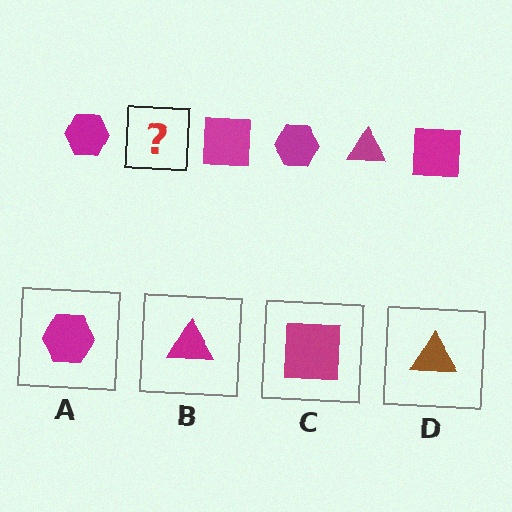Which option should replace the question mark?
Option B.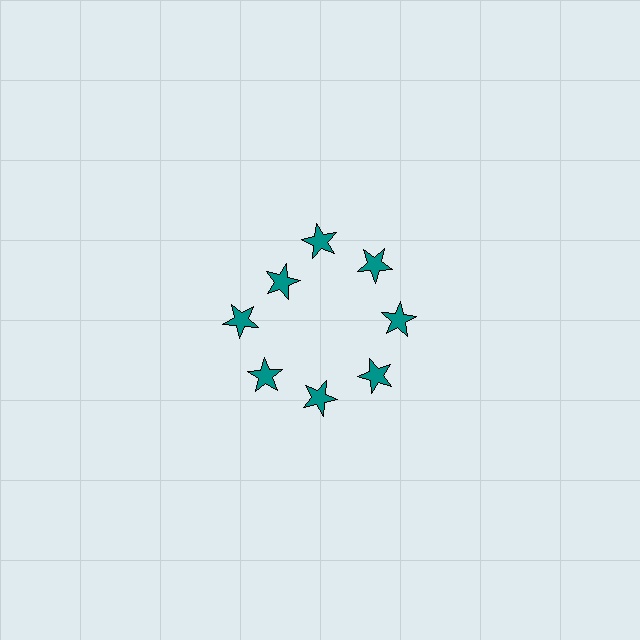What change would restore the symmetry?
The symmetry would be restored by moving it outward, back onto the ring so that all 8 stars sit at equal angles and equal distance from the center.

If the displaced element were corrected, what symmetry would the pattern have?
It would have 8-fold rotational symmetry — the pattern would map onto itself every 45 degrees.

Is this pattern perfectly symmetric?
No. The 8 teal stars are arranged in a ring, but one element near the 10 o'clock position is pulled inward toward the center, breaking the 8-fold rotational symmetry.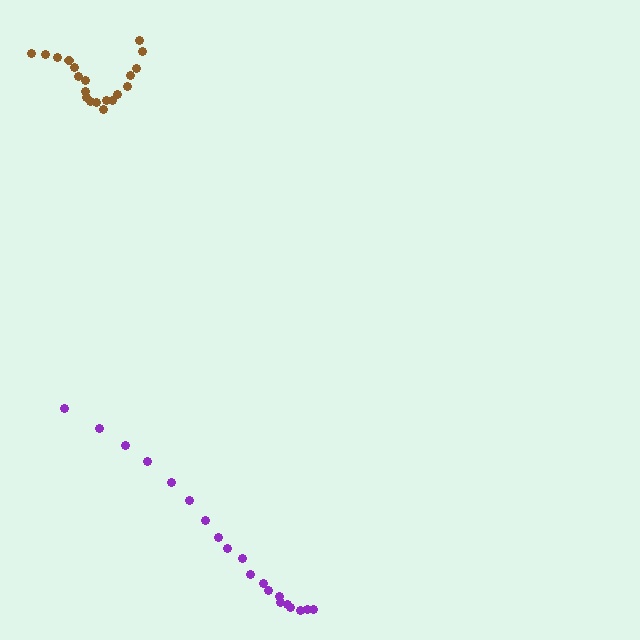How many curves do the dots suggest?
There are 2 distinct paths.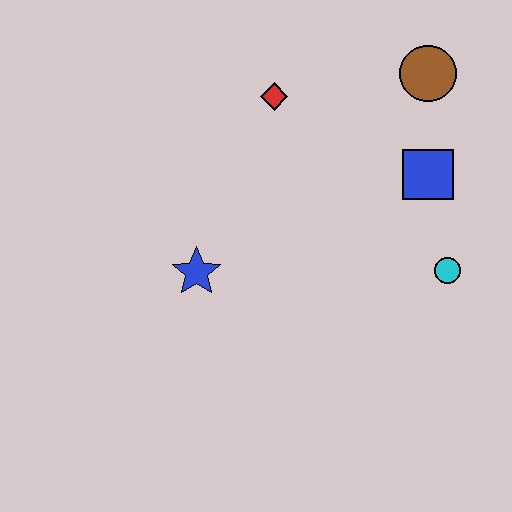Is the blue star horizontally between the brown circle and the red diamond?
No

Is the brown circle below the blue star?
No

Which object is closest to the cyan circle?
The blue square is closest to the cyan circle.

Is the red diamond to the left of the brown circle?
Yes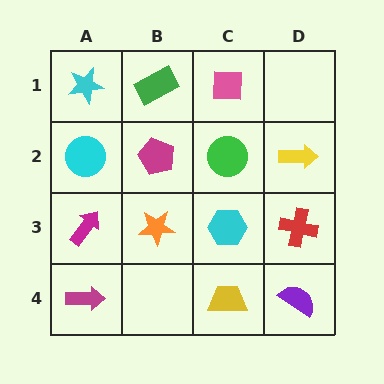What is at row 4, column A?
A magenta arrow.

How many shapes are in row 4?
3 shapes.